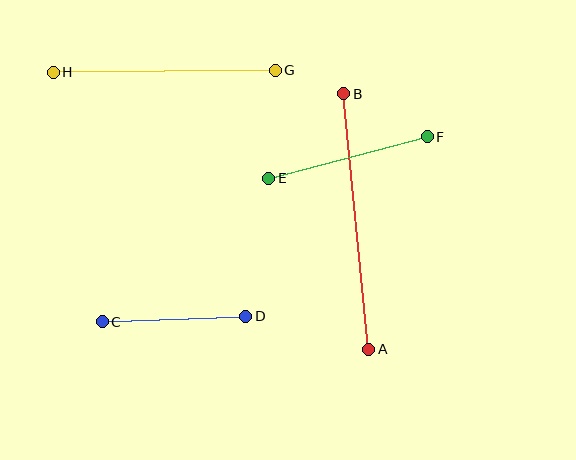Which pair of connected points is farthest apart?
Points A and B are farthest apart.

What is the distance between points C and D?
The distance is approximately 144 pixels.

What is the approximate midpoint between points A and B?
The midpoint is at approximately (356, 222) pixels.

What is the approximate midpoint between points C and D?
The midpoint is at approximately (174, 319) pixels.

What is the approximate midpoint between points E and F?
The midpoint is at approximately (348, 158) pixels.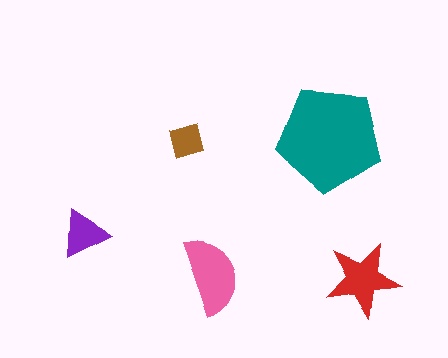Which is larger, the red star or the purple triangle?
The red star.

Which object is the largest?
The teal pentagon.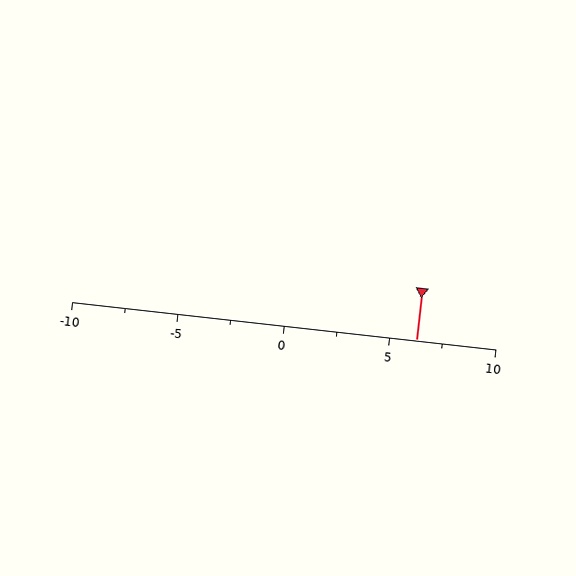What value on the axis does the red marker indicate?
The marker indicates approximately 6.2.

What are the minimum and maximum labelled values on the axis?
The axis runs from -10 to 10.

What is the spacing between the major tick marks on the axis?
The major ticks are spaced 5 apart.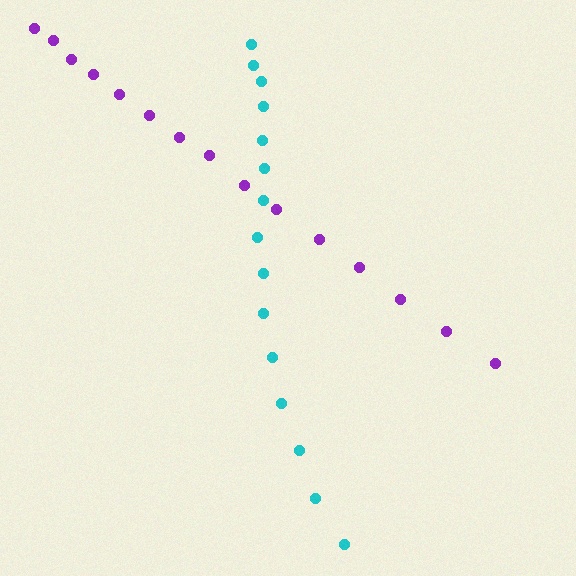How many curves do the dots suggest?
There are 2 distinct paths.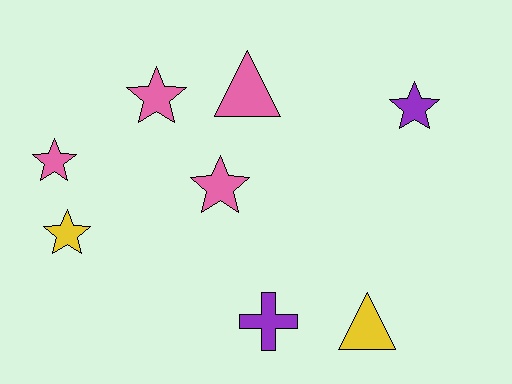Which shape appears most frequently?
Star, with 5 objects.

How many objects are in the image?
There are 8 objects.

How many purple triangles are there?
There are no purple triangles.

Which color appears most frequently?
Pink, with 4 objects.